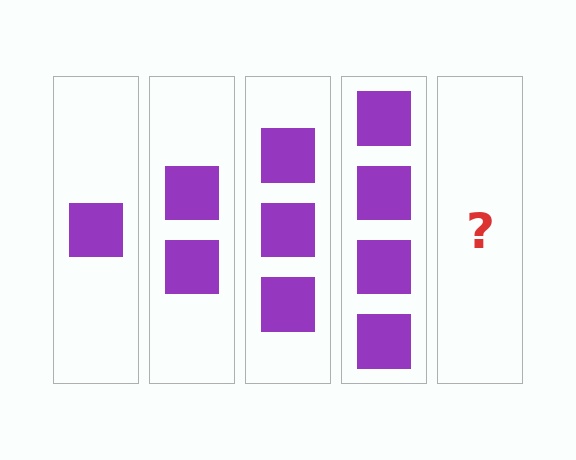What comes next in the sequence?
The next element should be 5 squares.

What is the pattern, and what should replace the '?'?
The pattern is that each step adds one more square. The '?' should be 5 squares.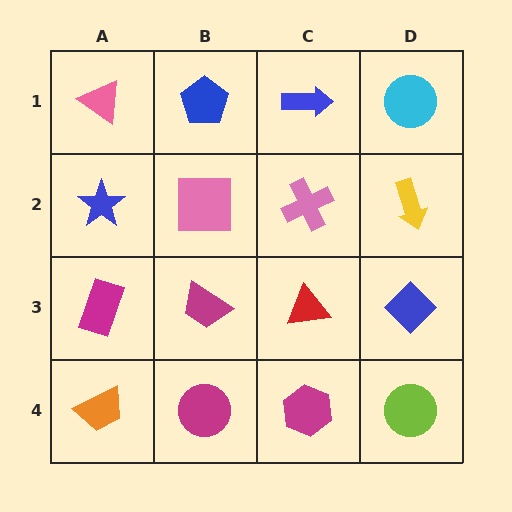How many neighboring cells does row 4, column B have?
3.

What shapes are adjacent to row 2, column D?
A cyan circle (row 1, column D), a blue diamond (row 3, column D), a pink cross (row 2, column C).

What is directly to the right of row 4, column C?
A lime circle.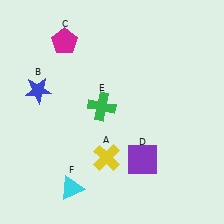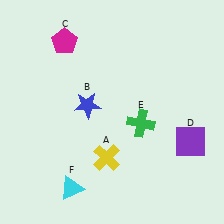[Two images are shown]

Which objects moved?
The objects that moved are: the blue star (B), the purple square (D), the green cross (E).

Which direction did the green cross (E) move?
The green cross (E) moved right.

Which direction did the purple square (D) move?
The purple square (D) moved right.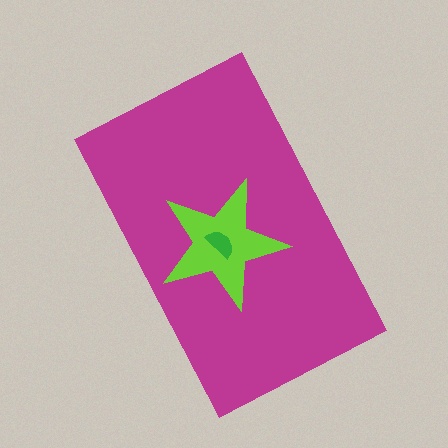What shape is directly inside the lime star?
The green semicircle.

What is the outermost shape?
The magenta rectangle.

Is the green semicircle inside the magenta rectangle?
Yes.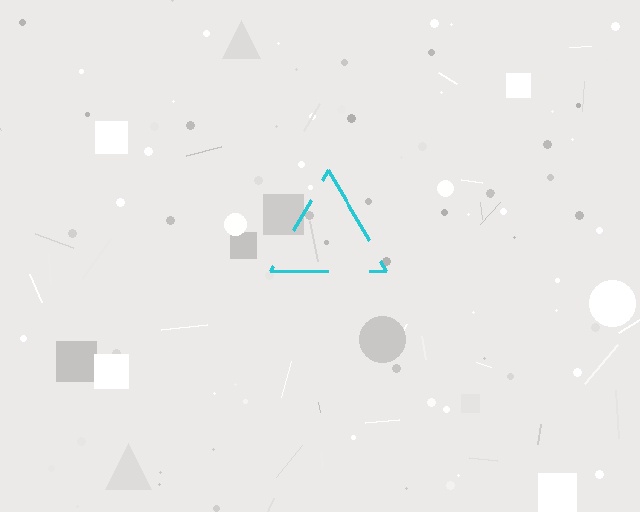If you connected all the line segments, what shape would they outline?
They would outline a triangle.